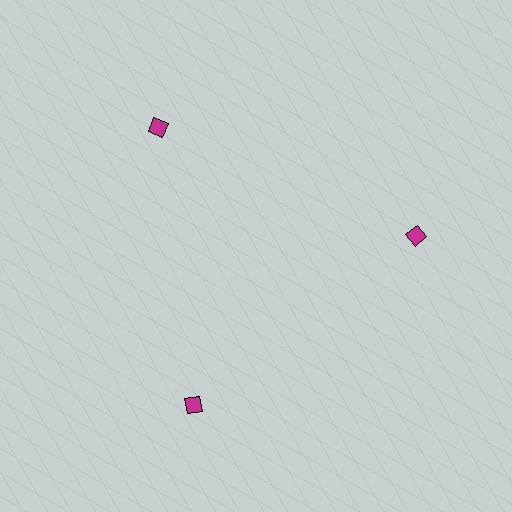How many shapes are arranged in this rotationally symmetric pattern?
There are 3 shapes, arranged in 3 groups of 1.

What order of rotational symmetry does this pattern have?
This pattern has 3-fold rotational symmetry.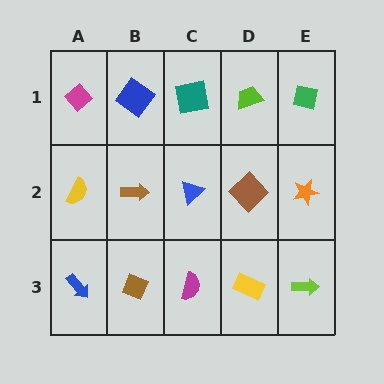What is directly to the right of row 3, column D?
A lime arrow.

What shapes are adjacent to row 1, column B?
A brown arrow (row 2, column B), a magenta diamond (row 1, column A), a teal square (row 1, column C).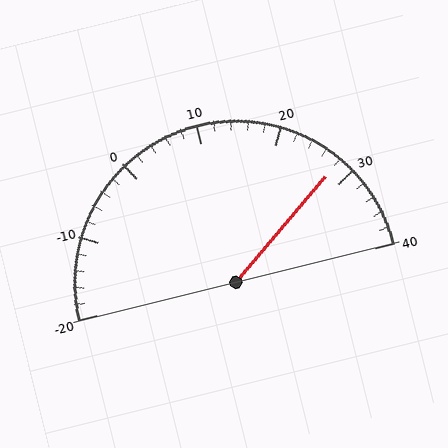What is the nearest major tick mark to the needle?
The nearest major tick mark is 30.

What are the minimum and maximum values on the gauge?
The gauge ranges from -20 to 40.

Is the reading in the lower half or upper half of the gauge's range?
The reading is in the upper half of the range (-20 to 40).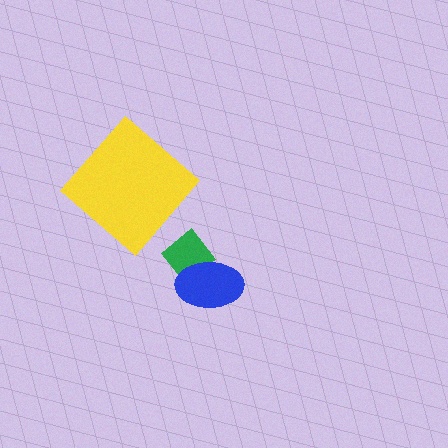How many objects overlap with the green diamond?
1 object overlaps with the green diamond.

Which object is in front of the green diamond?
The blue ellipse is in front of the green diamond.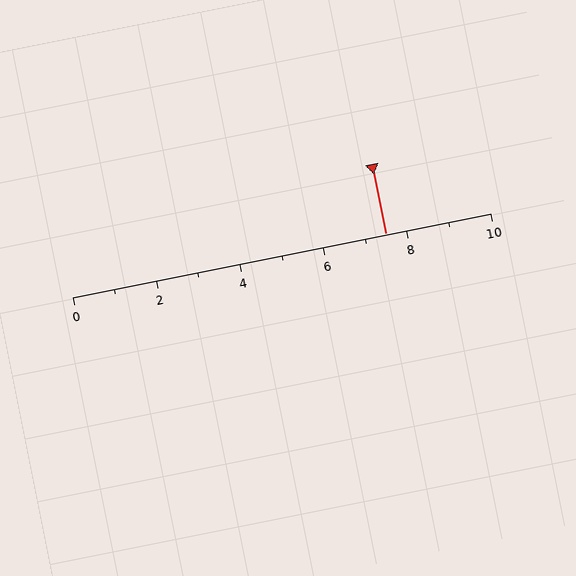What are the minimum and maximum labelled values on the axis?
The axis runs from 0 to 10.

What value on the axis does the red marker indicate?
The marker indicates approximately 7.5.